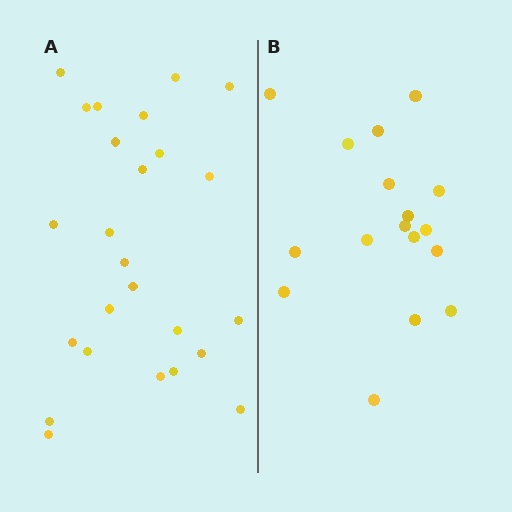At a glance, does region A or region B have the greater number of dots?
Region A (the left region) has more dots.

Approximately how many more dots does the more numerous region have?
Region A has roughly 8 or so more dots than region B.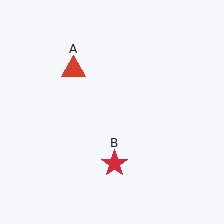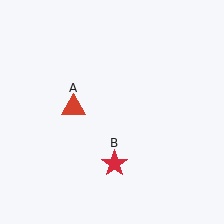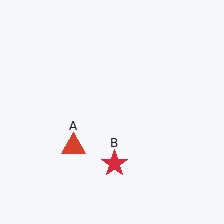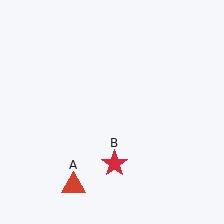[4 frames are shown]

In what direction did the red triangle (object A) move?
The red triangle (object A) moved down.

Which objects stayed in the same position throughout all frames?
Red star (object B) remained stationary.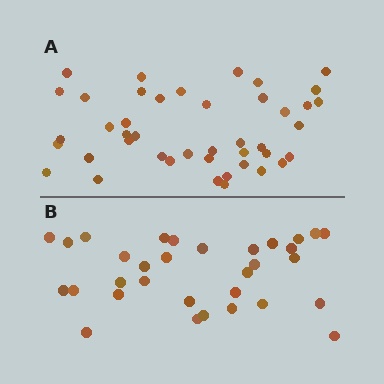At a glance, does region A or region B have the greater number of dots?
Region A (the top region) has more dots.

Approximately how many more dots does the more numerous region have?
Region A has roughly 12 or so more dots than region B.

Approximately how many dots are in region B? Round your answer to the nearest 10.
About 30 dots. (The exact count is 32, which rounds to 30.)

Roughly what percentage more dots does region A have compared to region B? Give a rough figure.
About 35% more.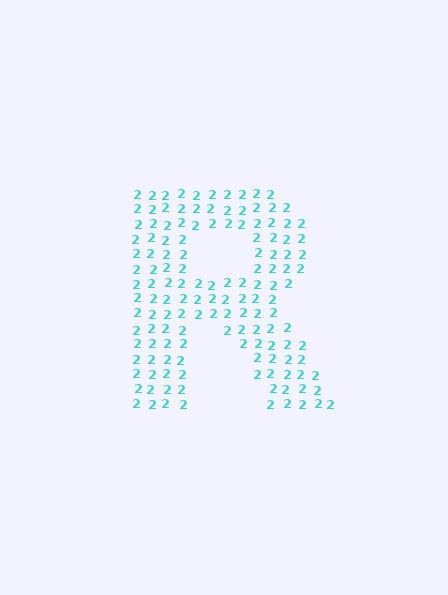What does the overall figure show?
The overall figure shows the letter R.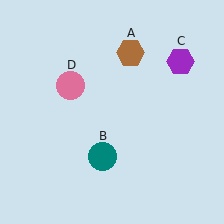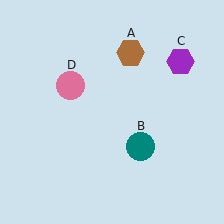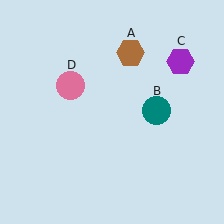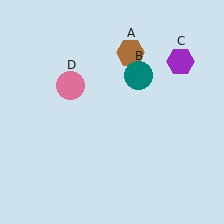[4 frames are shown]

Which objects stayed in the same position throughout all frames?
Brown hexagon (object A) and purple hexagon (object C) and pink circle (object D) remained stationary.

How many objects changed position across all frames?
1 object changed position: teal circle (object B).